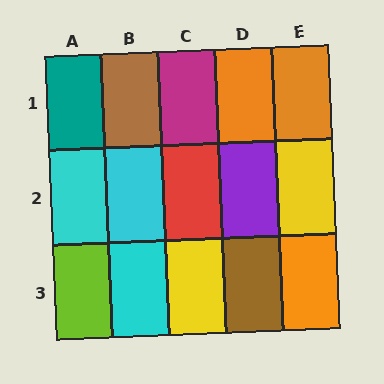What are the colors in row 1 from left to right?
Teal, brown, magenta, orange, orange.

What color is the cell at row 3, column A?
Lime.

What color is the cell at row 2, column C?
Red.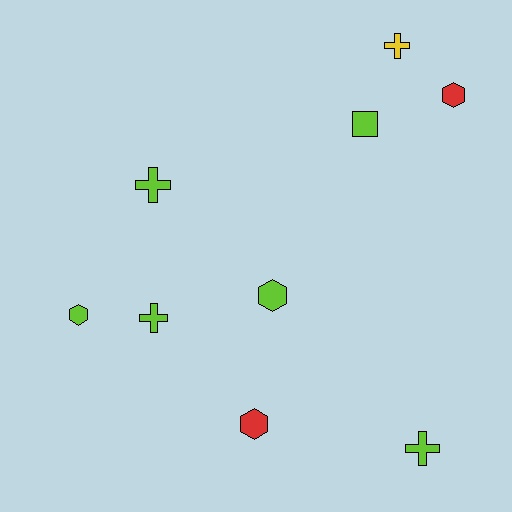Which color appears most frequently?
Lime, with 6 objects.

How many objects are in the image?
There are 9 objects.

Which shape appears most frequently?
Hexagon, with 4 objects.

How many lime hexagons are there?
There are 2 lime hexagons.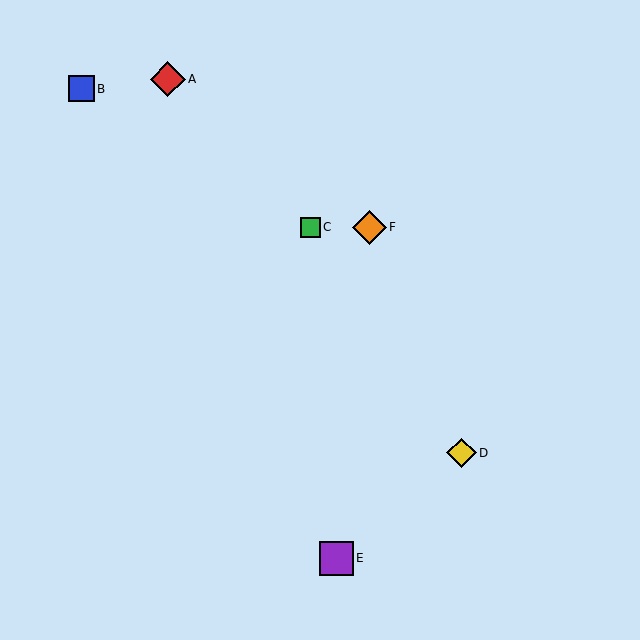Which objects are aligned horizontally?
Objects C, F are aligned horizontally.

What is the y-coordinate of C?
Object C is at y≈227.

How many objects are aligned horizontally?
2 objects (C, F) are aligned horizontally.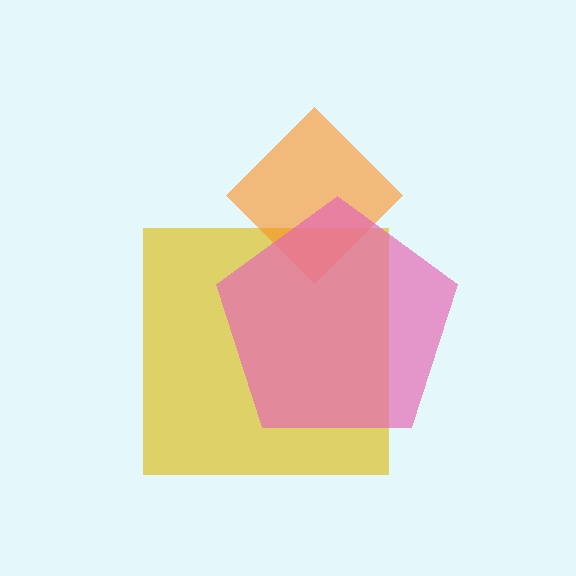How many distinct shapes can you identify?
There are 3 distinct shapes: a yellow square, an orange diamond, a pink pentagon.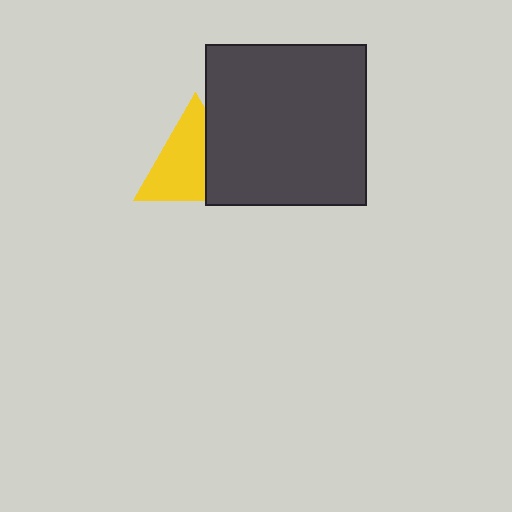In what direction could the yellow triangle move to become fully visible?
The yellow triangle could move left. That would shift it out from behind the dark gray square entirely.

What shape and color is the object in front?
The object in front is a dark gray square.